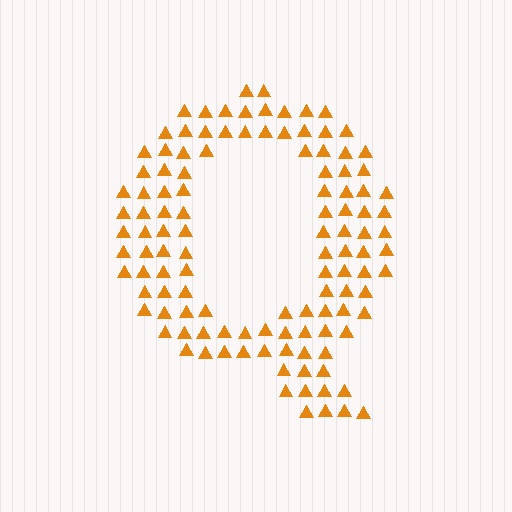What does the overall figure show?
The overall figure shows the letter Q.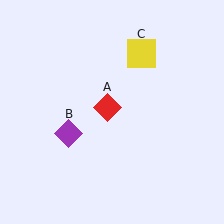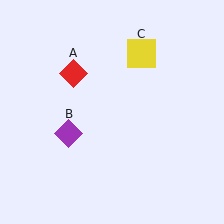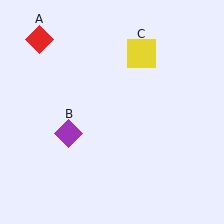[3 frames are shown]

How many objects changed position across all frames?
1 object changed position: red diamond (object A).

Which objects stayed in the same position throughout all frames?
Purple diamond (object B) and yellow square (object C) remained stationary.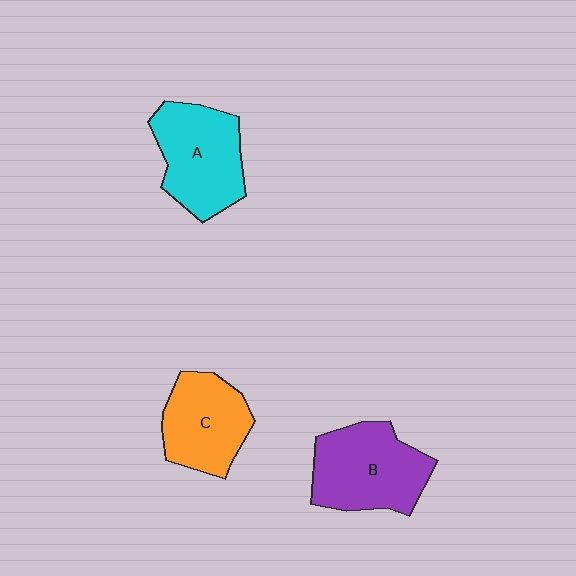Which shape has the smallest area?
Shape C (orange).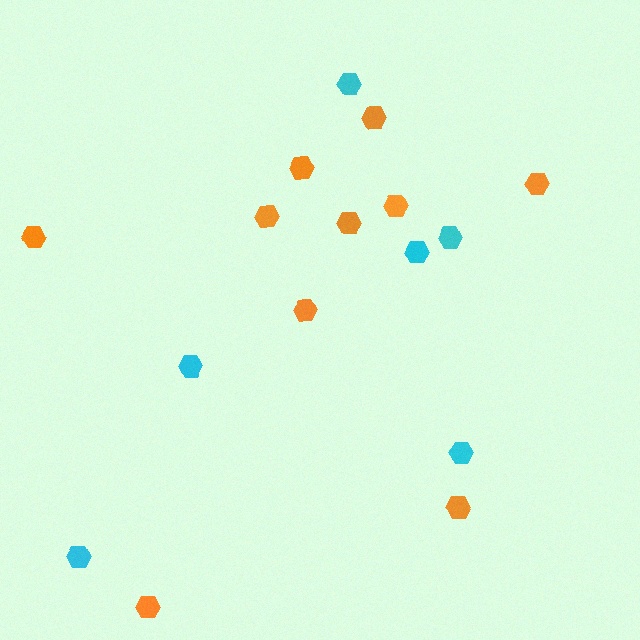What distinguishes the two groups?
There are 2 groups: one group of cyan hexagons (6) and one group of orange hexagons (10).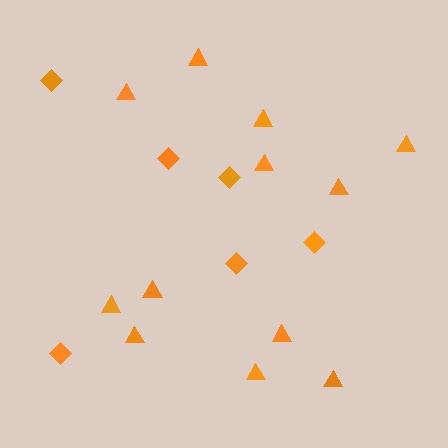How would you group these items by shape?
There are 2 groups: one group of diamonds (6) and one group of triangles (12).